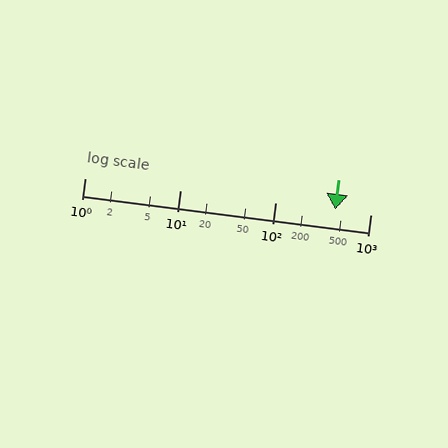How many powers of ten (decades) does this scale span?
The scale spans 3 decades, from 1 to 1000.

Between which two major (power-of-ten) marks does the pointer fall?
The pointer is between 100 and 1000.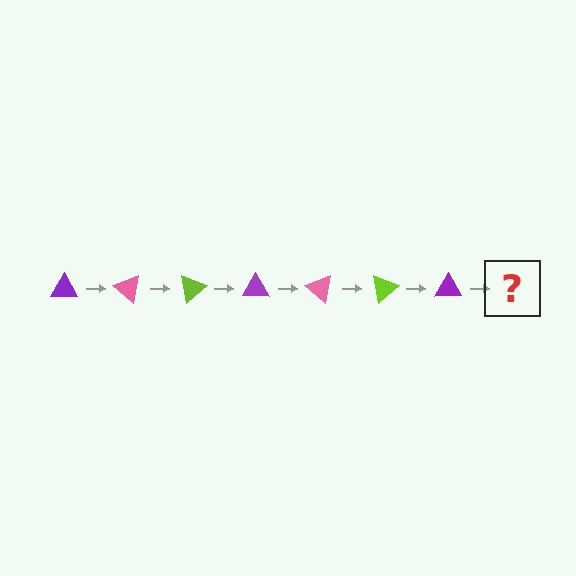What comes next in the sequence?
The next element should be a pink triangle, rotated 280 degrees from the start.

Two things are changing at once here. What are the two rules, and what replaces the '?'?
The two rules are that it rotates 40 degrees each step and the color cycles through purple, pink, and lime. The '?' should be a pink triangle, rotated 280 degrees from the start.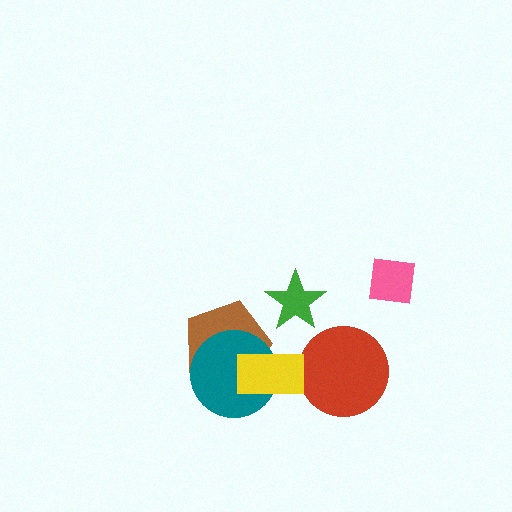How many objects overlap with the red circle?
0 objects overlap with the red circle.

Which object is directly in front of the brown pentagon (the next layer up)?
The teal circle is directly in front of the brown pentagon.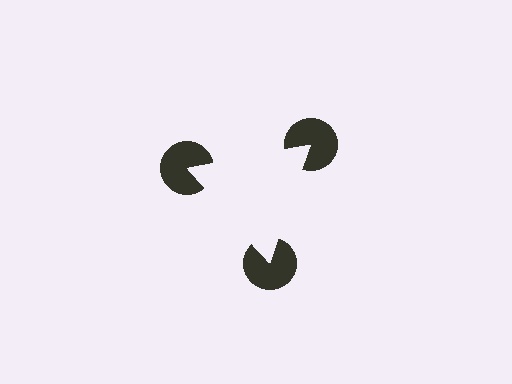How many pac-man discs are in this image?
There are 3 — one at each vertex of the illusory triangle.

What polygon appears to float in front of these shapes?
An illusory triangle — its edges are inferred from the aligned wedge cuts in the pac-man discs, not physically drawn.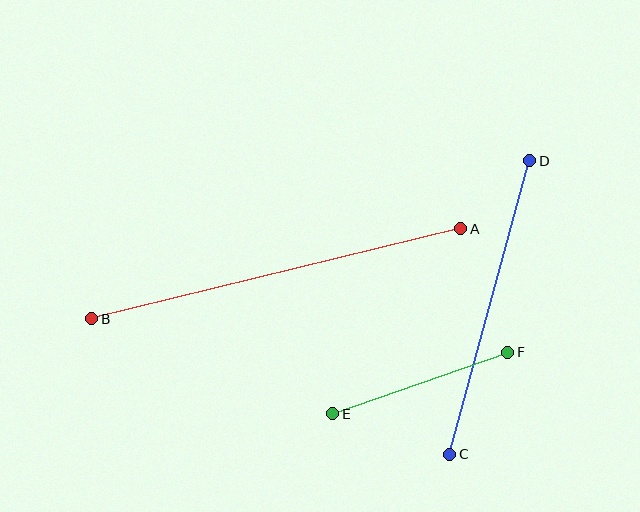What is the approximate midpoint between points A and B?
The midpoint is at approximately (276, 274) pixels.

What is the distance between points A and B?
The distance is approximately 380 pixels.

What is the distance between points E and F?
The distance is approximately 185 pixels.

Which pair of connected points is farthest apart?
Points A and B are farthest apart.